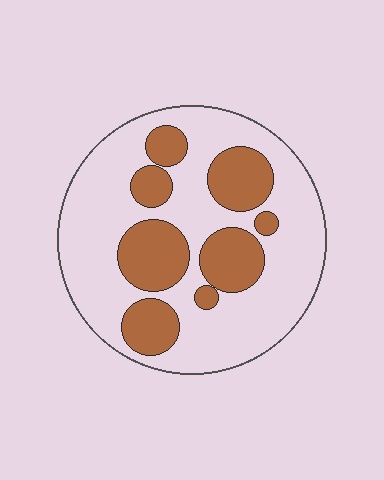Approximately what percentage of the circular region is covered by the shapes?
Approximately 30%.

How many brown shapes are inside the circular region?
8.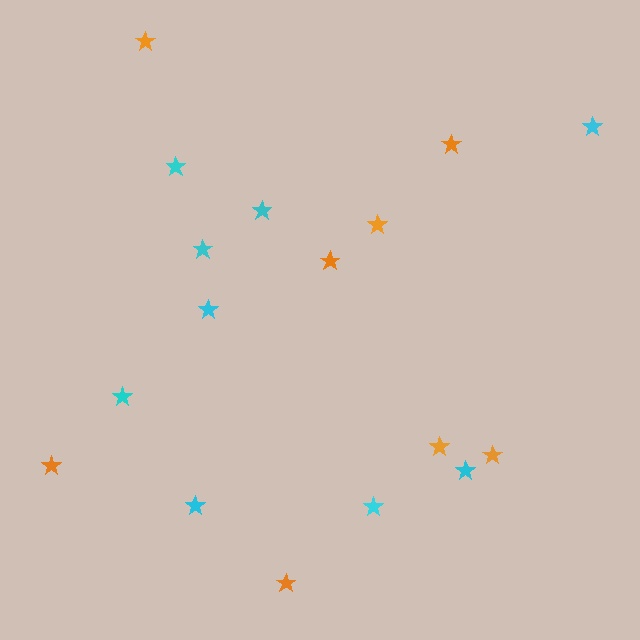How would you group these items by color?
There are 2 groups: one group of cyan stars (9) and one group of orange stars (8).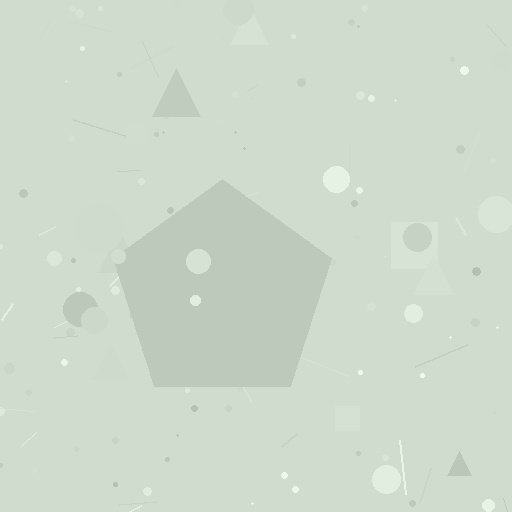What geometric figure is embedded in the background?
A pentagon is embedded in the background.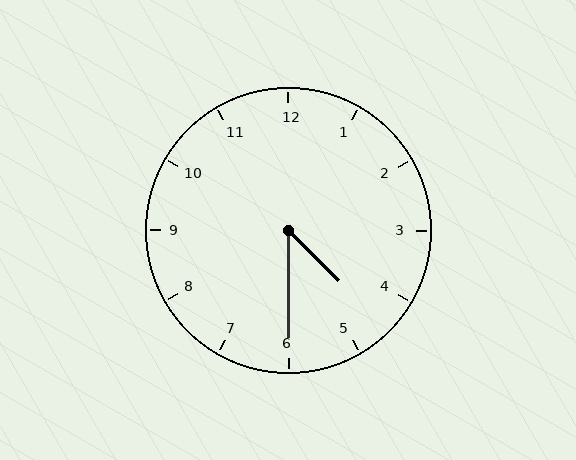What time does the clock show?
4:30.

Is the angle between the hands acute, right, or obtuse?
It is acute.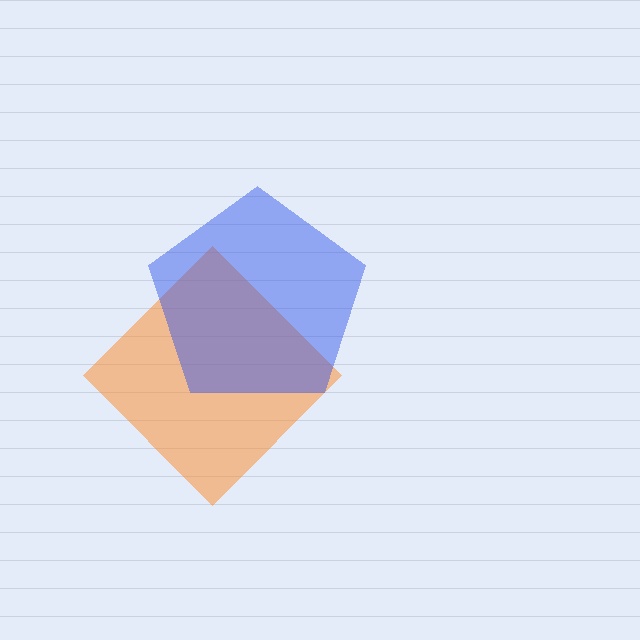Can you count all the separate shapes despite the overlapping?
Yes, there are 2 separate shapes.